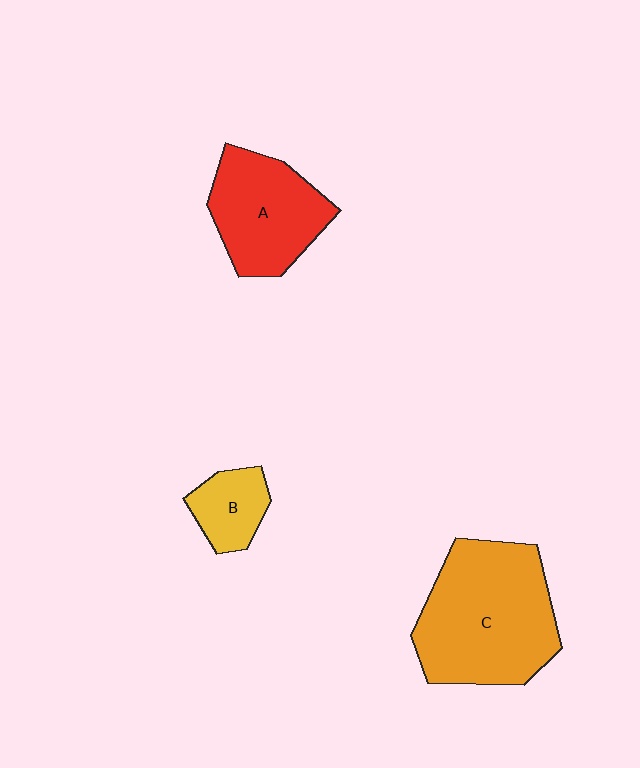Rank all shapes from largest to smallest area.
From largest to smallest: C (orange), A (red), B (yellow).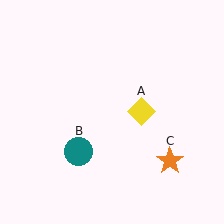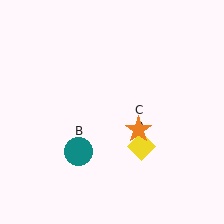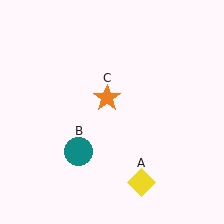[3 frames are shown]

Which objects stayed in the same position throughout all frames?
Teal circle (object B) remained stationary.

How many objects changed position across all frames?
2 objects changed position: yellow diamond (object A), orange star (object C).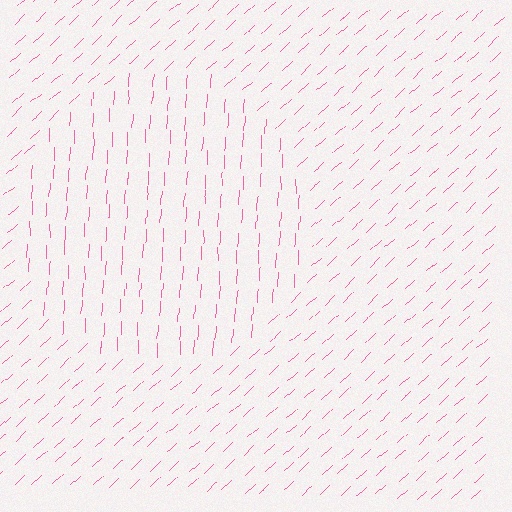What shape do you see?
I see a circle.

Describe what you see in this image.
The image is filled with small pink line segments. A circle region in the image has lines oriented differently from the surrounding lines, creating a visible texture boundary.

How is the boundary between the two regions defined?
The boundary is defined purely by a change in line orientation (approximately 45 degrees difference). All lines are the same color and thickness.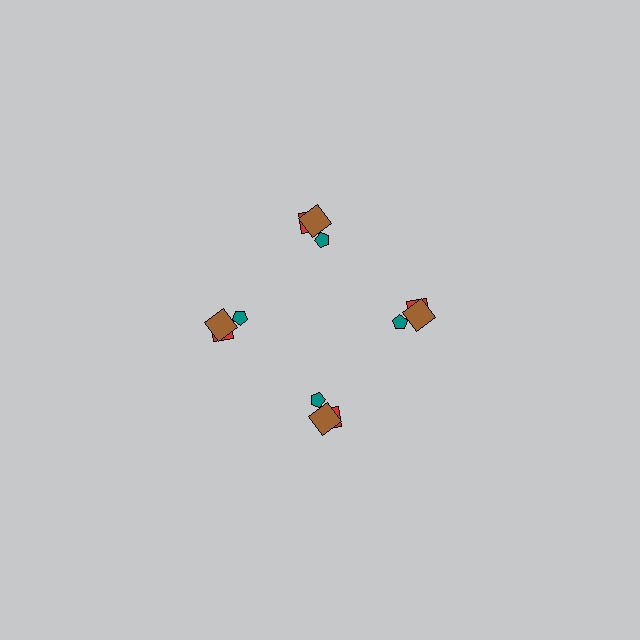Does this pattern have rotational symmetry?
Yes, this pattern has 4-fold rotational symmetry. It looks the same after rotating 90 degrees around the center.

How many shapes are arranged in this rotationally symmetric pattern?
There are 12 shapes, arranged in 4 groups of 3.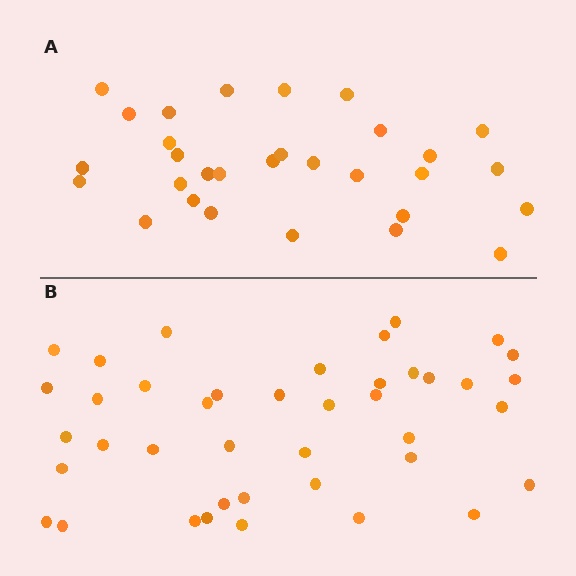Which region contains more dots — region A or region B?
Region B (the bottom region) has more dots.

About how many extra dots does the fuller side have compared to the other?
Region B has roughly 12 or so more dots than region A.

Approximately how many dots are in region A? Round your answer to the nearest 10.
About 30 dots.